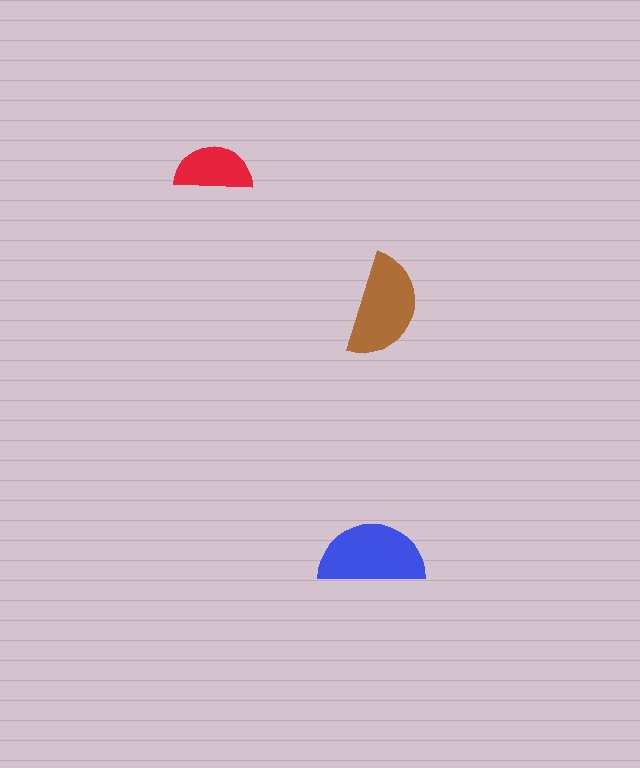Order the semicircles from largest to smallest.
the blue one, the brown one, the red one.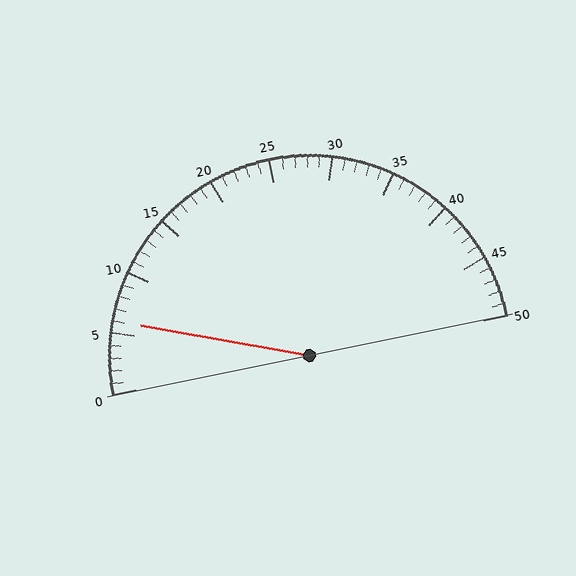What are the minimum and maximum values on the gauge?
The gauge ranges from 0 to 50.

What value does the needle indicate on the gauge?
The needle indicates approximately 6.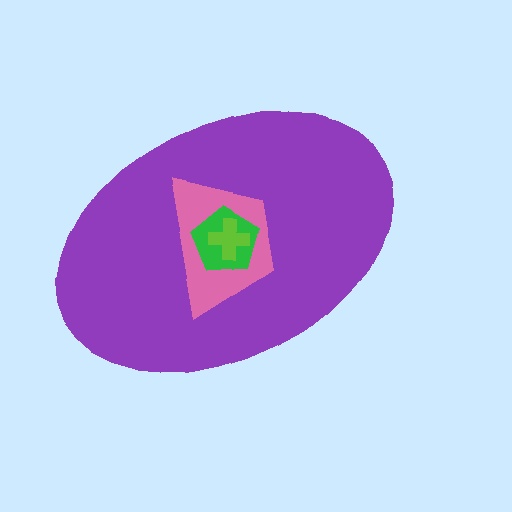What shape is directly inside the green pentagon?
The lime cross.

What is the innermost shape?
The lime cross.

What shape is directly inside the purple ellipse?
The pink trapezoid.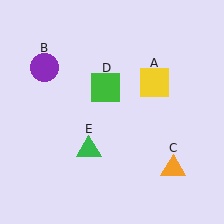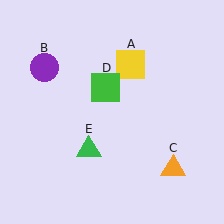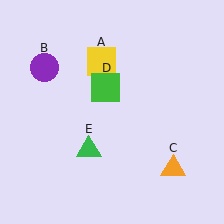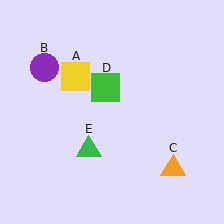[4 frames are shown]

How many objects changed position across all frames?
1 object changed position: yellow square (object A).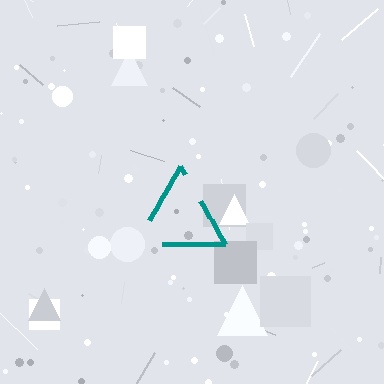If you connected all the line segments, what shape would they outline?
They would outline a triangle.